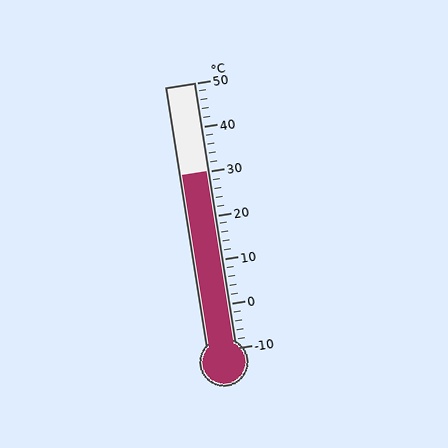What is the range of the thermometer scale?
The thermometer scale ranges from -10°C to 50°C.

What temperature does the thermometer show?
The thermometer shows approximately 30°C.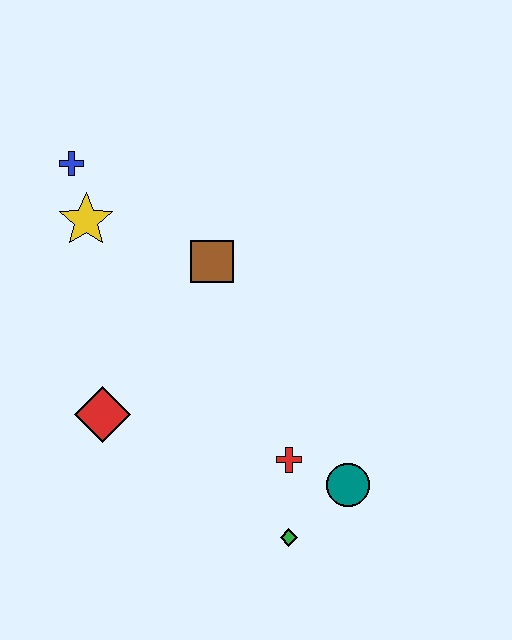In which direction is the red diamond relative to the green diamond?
The red diamond is to the left of the green diamond.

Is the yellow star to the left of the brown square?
Yes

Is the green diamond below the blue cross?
Yes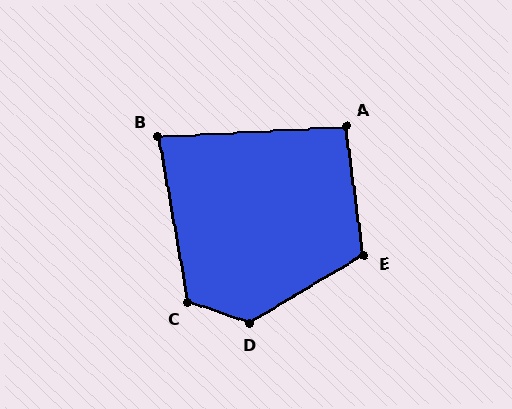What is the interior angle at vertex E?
Approximately 113 degrees (obtuse).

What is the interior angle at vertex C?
Approximately 119 degrees (obtuse).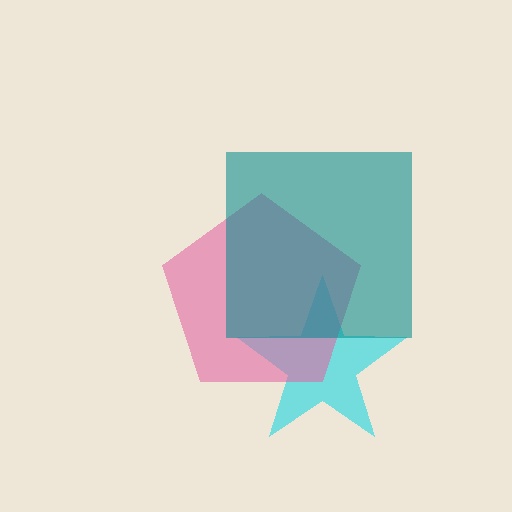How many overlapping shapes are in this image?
There are 3 overlapping shapes in the image.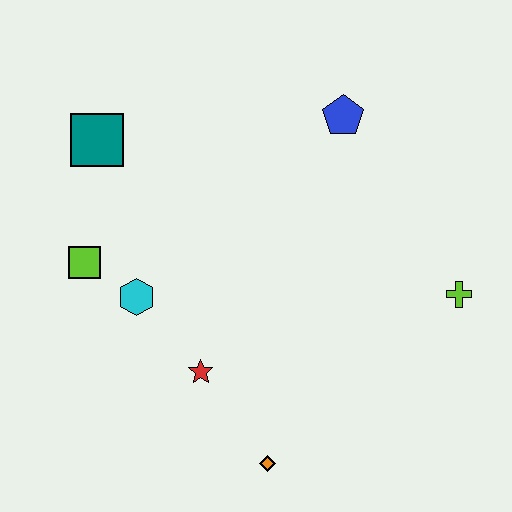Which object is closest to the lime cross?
The blue pentagon is closest to the lime cross.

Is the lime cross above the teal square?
No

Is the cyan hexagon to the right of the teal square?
Yes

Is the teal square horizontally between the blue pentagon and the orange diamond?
No